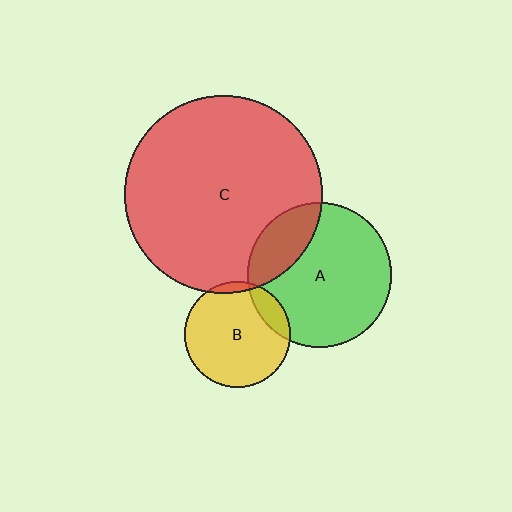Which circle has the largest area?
Circle C (red).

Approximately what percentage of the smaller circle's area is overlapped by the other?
Approximately 15%.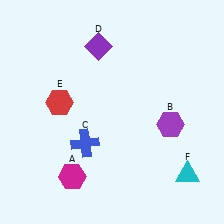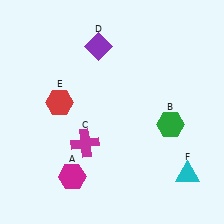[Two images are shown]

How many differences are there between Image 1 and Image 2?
There are 2 differences between the two images.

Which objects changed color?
B changed from purple to green. C changed from blue to magenta.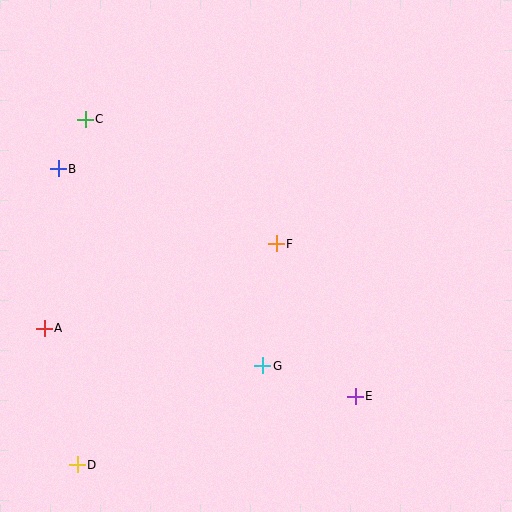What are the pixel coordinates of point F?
Point F is at (276, 244).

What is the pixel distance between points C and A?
The distance between C and A is 213 pixels.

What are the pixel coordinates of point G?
Point G is at (263, 366).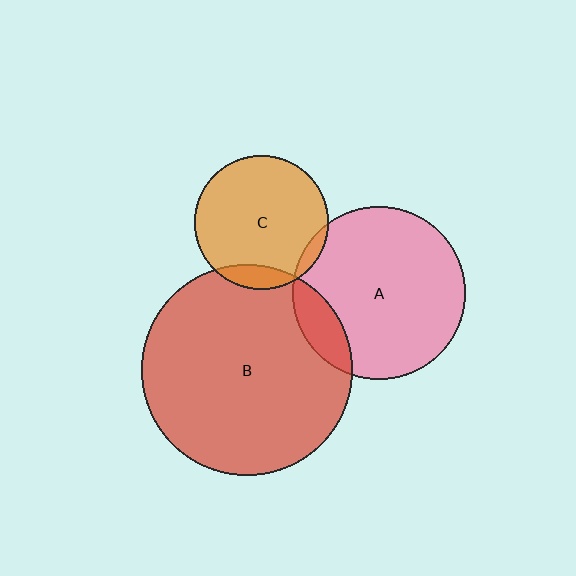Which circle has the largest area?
Circle B (red).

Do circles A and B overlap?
Yes.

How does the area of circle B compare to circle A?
Approximately 1.5 times.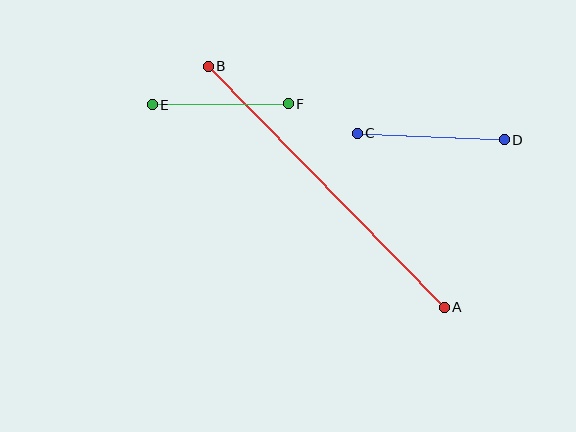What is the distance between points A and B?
The distance is approximately 338 pixels.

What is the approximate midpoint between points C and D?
The midpoint is at approximately (431, 137) pixels.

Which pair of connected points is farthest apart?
Points A and B are farthest apart.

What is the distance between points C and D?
The distance is approximately 147 pixels.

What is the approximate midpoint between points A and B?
The midpoint is at approximately (326, 187) pixels.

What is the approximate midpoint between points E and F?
The midpoint is at approximately (220, 104) pixels.